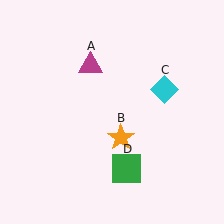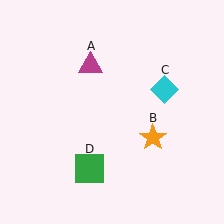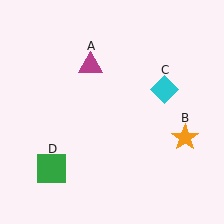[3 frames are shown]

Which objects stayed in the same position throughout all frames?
Magenta triangle (object A) and cyan diamond (object C) remained stationary.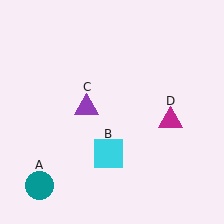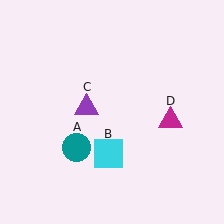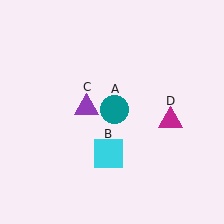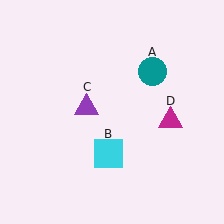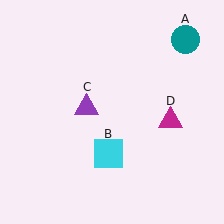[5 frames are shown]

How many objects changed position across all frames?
1 object changed position: teal circle (object A).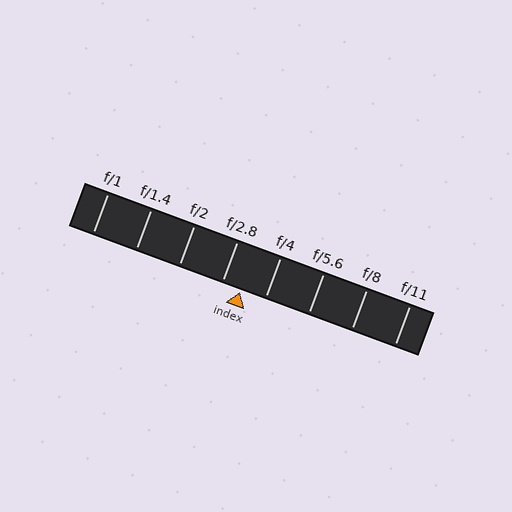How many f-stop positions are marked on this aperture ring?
There are 8 f-stop positions marked.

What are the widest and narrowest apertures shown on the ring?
The widest aperture shown is f/1 and the narrowest is f/11.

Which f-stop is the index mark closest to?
The index mark is closest to f/2.8.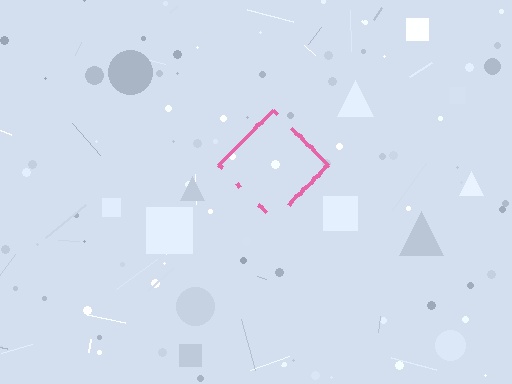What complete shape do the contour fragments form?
The contour fragments form a diamond.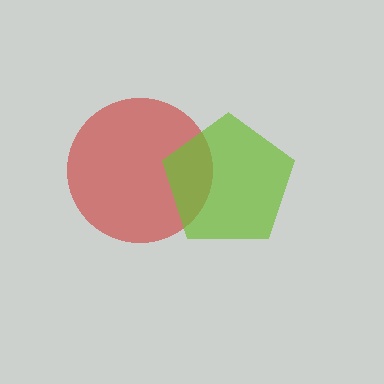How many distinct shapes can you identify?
There are 2 distinct shapes: a red circle, a lime pentagon.